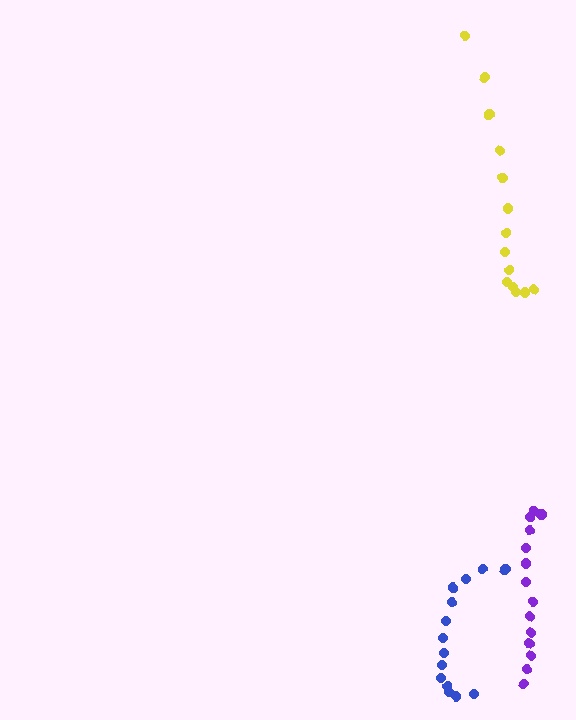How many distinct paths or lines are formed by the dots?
There are 3 distinct paths.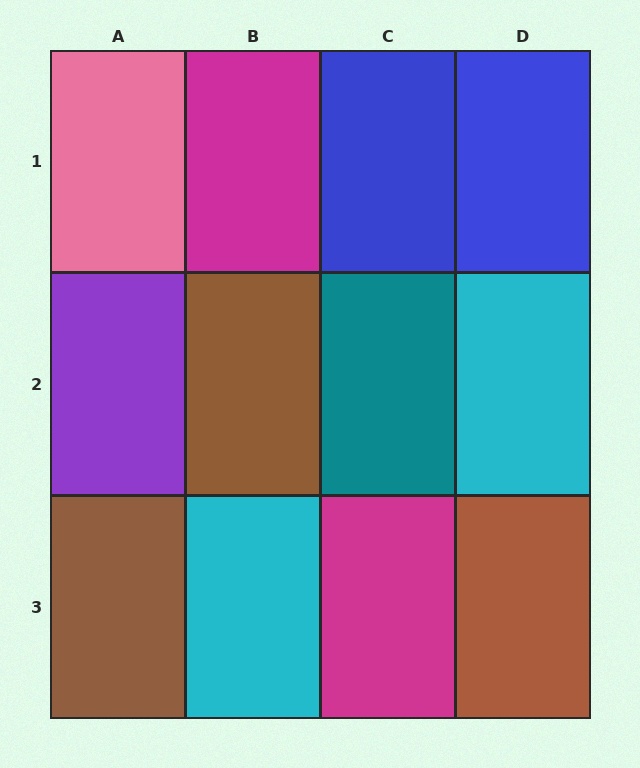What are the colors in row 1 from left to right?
Pink, magenta, blue, blue.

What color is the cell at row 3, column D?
Brown.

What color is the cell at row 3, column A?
Brown.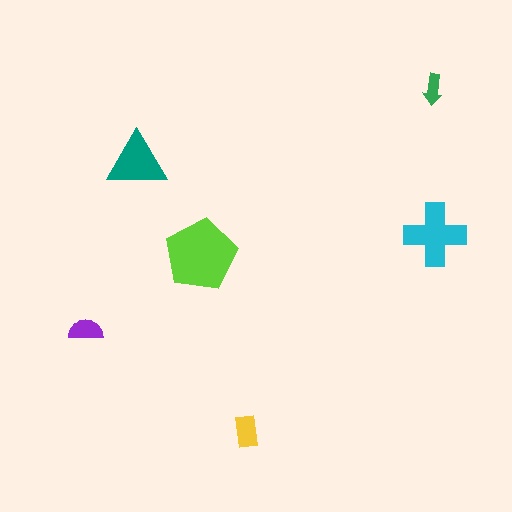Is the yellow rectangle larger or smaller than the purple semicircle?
Larger.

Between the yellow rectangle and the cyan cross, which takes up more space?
The cyan cross.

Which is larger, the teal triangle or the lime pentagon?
The lime pentagon.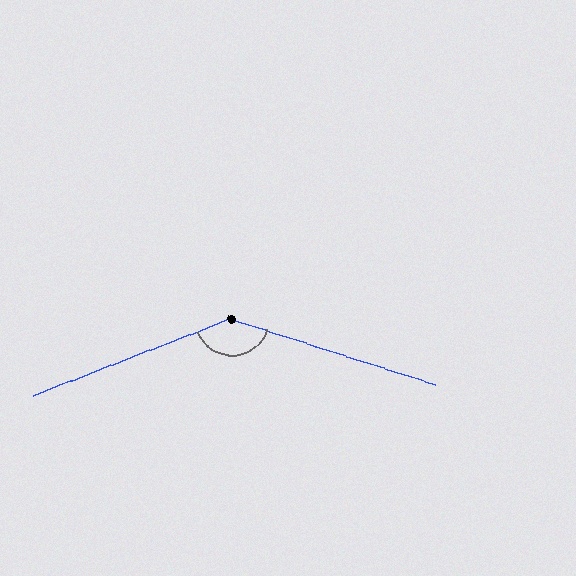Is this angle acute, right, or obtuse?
It is obtuse.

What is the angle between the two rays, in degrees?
Approximately 141 degrees.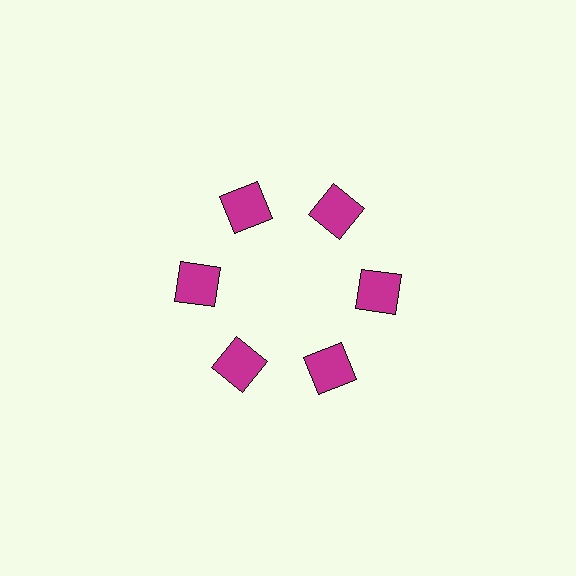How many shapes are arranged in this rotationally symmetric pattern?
There are 6 shapes, arranged in 6 groups of 1.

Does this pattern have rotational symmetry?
Yes, this pattern has 6-fold rotational symmetry. It looks the same after rotating 60 degrees around the center.